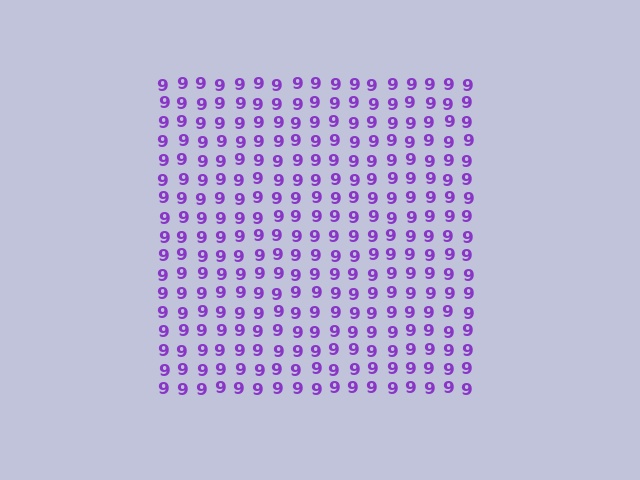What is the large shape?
The large shape is a square.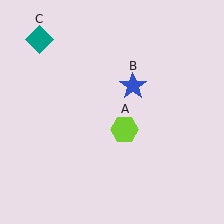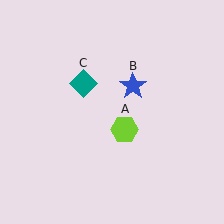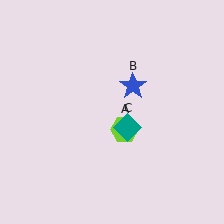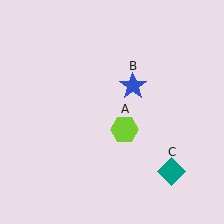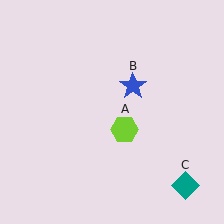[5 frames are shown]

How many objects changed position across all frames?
1 object changed position: teal diamond (object C).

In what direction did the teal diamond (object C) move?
The teal diamond (object C) moved down and to the right.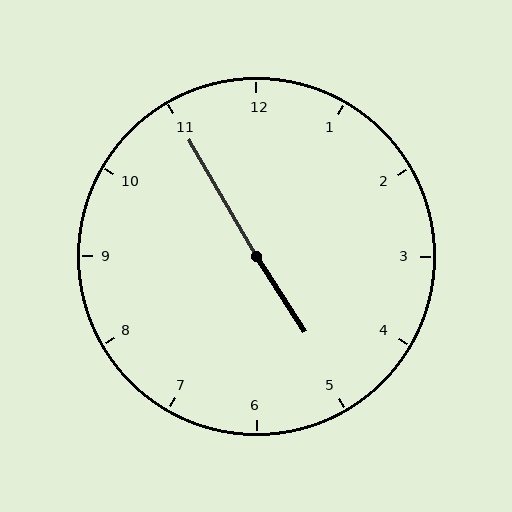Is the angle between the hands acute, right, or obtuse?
It is obtuse.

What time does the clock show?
4:55.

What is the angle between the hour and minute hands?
Approximately 178 degrees.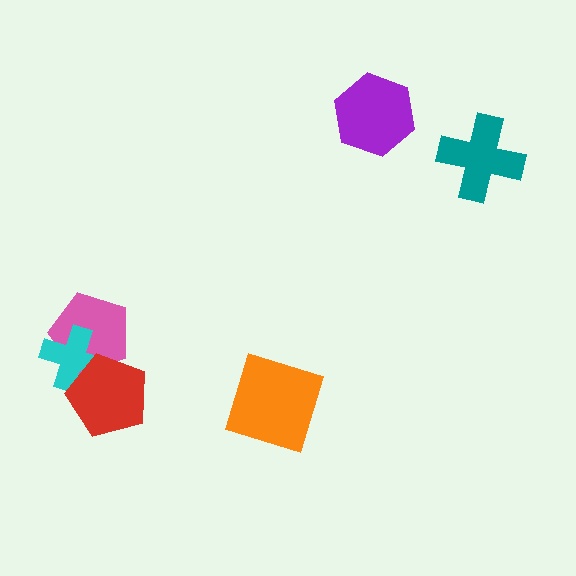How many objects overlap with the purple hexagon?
0 objects overlap with the purple hexagon.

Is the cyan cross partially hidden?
Yes, it is partially covered by another shape.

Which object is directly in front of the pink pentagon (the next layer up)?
The cyan cross is directly in front of the pink pentagon.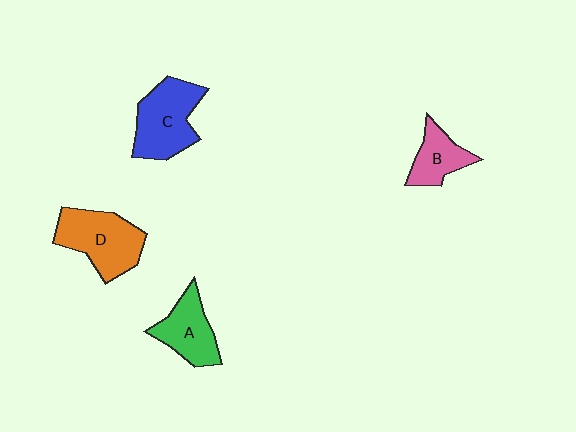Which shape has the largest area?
Shape D (orange).